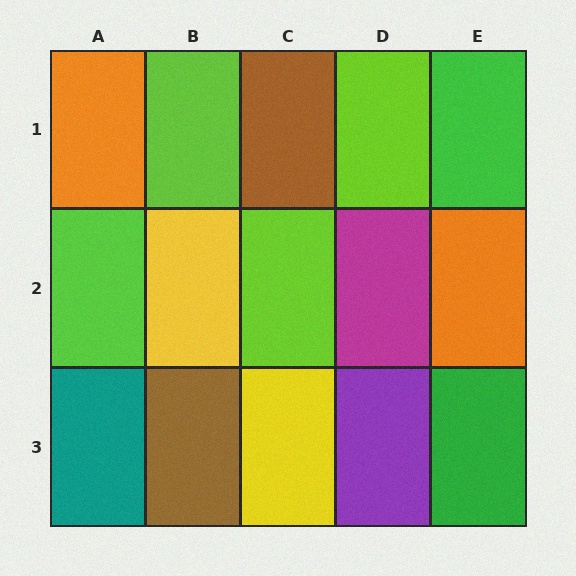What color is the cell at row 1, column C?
Brown.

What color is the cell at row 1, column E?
Green.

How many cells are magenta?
1 cell is magenta.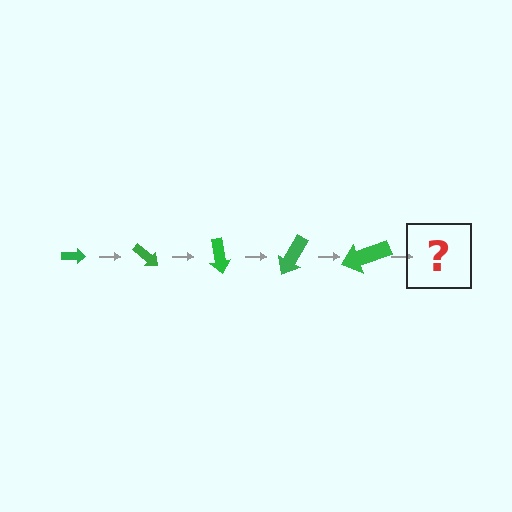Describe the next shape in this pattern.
It should be an arrow, larger than the previous one and rotated 200 degrees from the start.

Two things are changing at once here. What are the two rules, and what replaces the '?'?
The two rules are that the arrow grows larger each step and it rotates 40 degrees each step. The '?' should be an arrow, larger than the previous one and rotated 200 degrees from the start.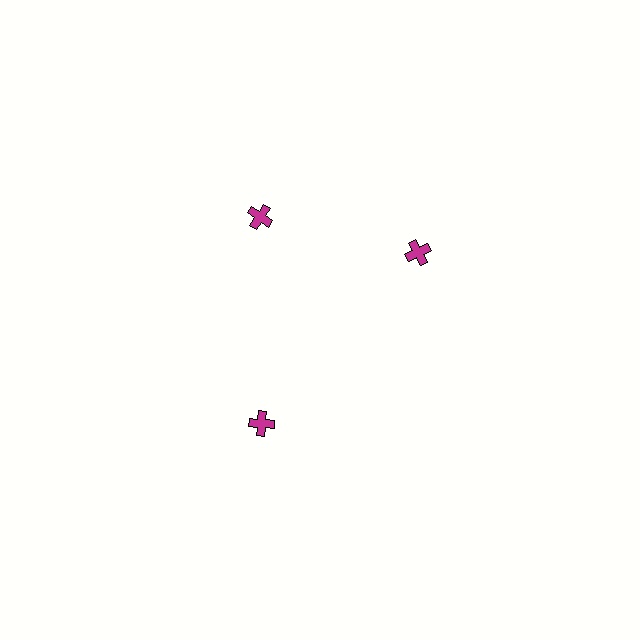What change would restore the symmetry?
The symmetry would be restored by rotating it back into even spacing with its neighbors so that all 3 crosses sit at equal angles and equal distance from the center.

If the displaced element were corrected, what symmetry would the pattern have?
It would have 3-fold rotational symmetry — the pattern would map onto itself every 120 degrees.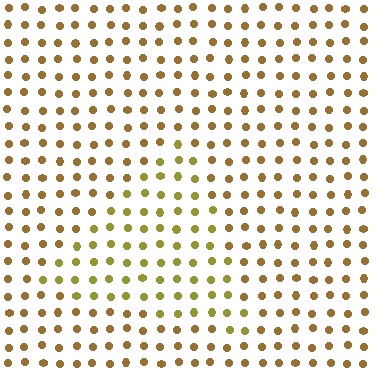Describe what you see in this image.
The image is filled with small brown elements in a uniform arrangement. A triangle-shaped region is visible where the elements are tinted to a slightly different hue, forming a subtle color boundary.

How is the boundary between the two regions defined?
The boundary is defined purely by a slight shift in hue (about 24 degrees). Spacing, size, and orientation are identical on both sides.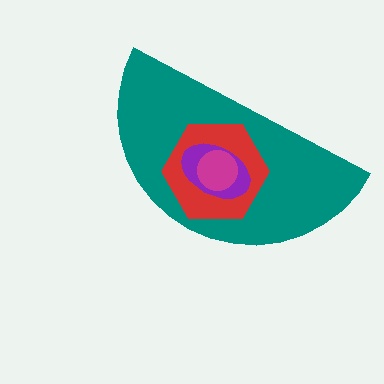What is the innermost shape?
The magenta circle.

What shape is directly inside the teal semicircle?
The red hexagon.